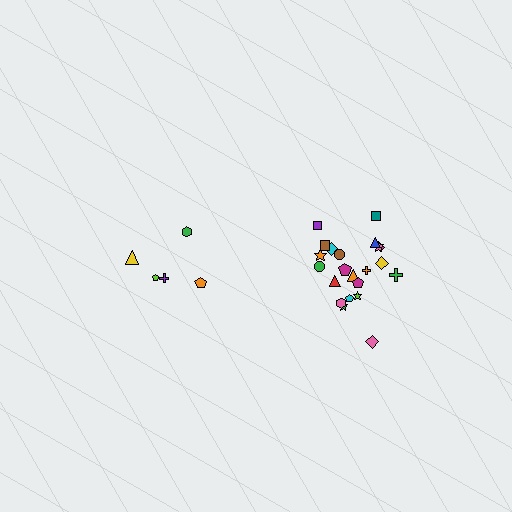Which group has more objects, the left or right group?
The right group.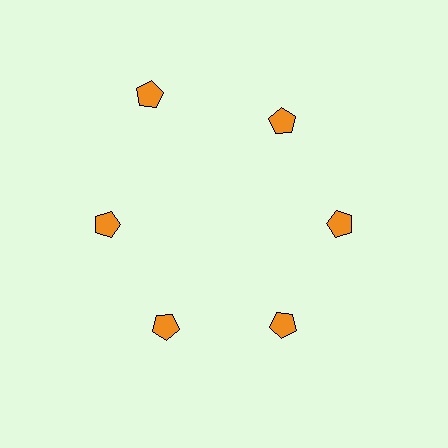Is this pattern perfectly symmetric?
No. The 6 orange pentagons are arranged in a ring, but one element near the 11 o'clock position is pushed outward from the center, breaking the 6-fold rotational symmetry.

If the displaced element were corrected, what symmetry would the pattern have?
It would have 6-fold rotational symmetry — the pattern would map onto itself every 60 degrees.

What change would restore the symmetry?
The symmetry would be restored by moving it inward, back onto the ring so that all 6 pentagons sit at equal angles and equal distance from the center.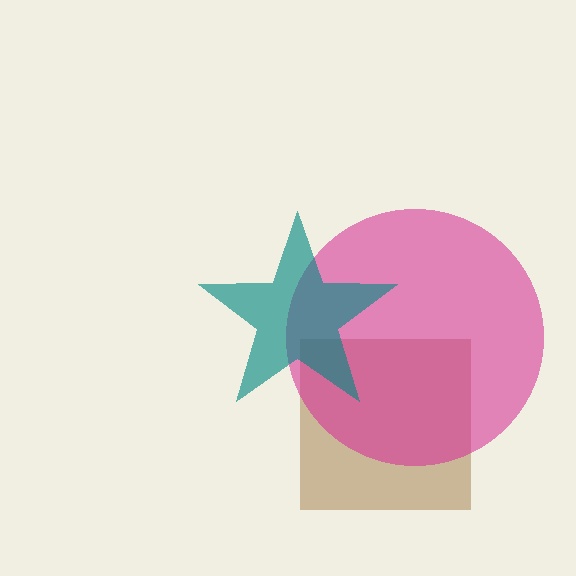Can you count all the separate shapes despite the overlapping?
Yes, there are 3 separate shapes.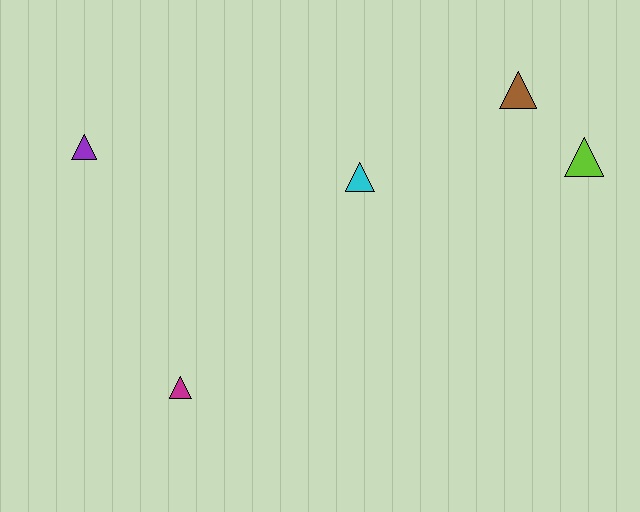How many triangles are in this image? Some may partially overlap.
There are 5 triangles.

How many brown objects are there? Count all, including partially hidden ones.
There is 1 brown object.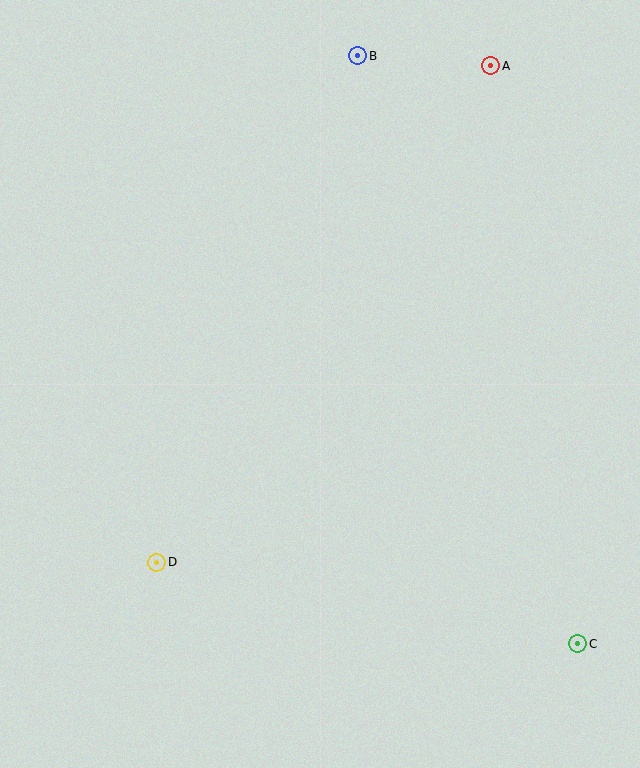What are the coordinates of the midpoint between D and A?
The midpoint between D and A is at (324, 314).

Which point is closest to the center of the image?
Point D at (157, 562) is closest to the center.